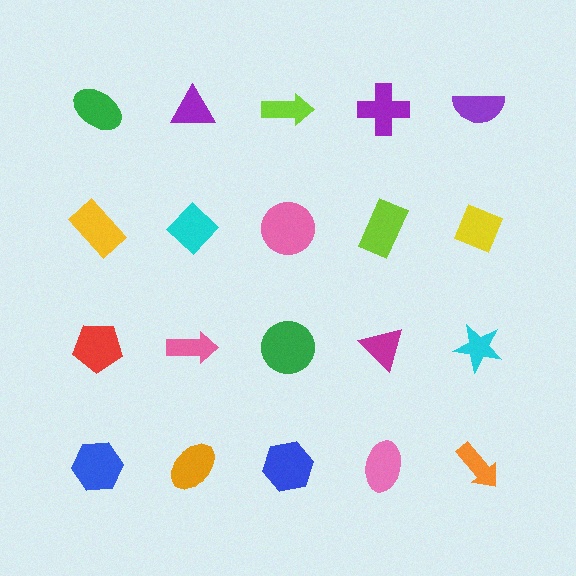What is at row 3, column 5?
A cyan star.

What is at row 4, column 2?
An orange ellipse.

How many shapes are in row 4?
5 shapes.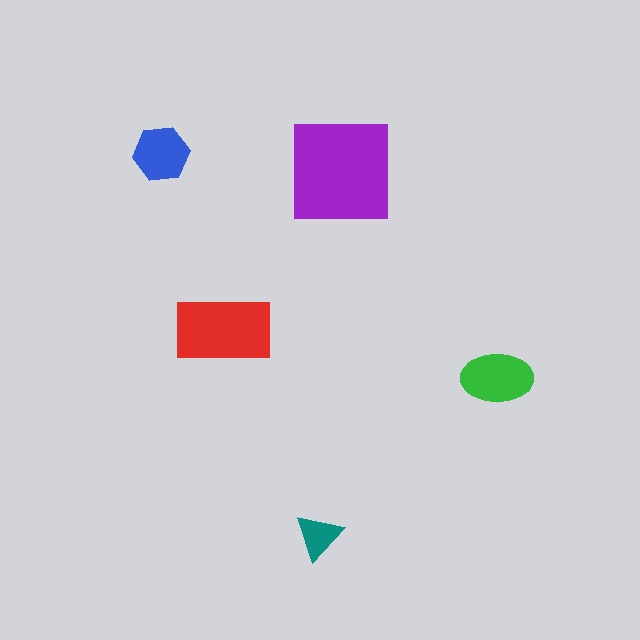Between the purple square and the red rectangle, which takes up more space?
The purple square.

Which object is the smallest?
The teal triangle.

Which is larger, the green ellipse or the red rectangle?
The red rectangle.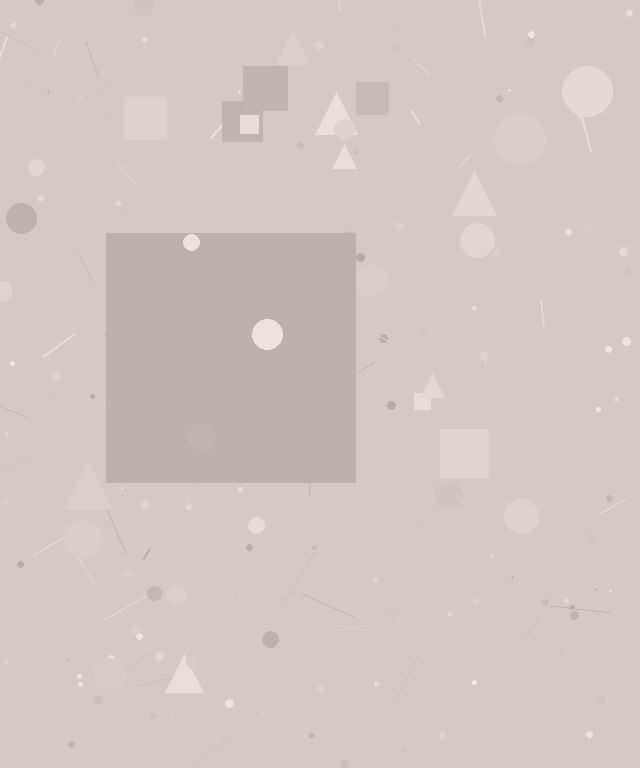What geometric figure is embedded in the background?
A square is embedded in the background.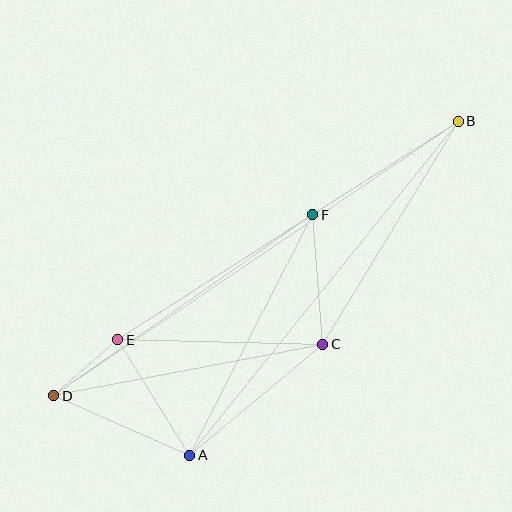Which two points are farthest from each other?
Points B and D are farthest from each other.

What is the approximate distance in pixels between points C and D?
The distance between C and D is approximately 274 pixels.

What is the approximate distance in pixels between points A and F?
The distance between A and F is approximately 270 pixels.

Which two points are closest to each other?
Points D and E are closest to each other.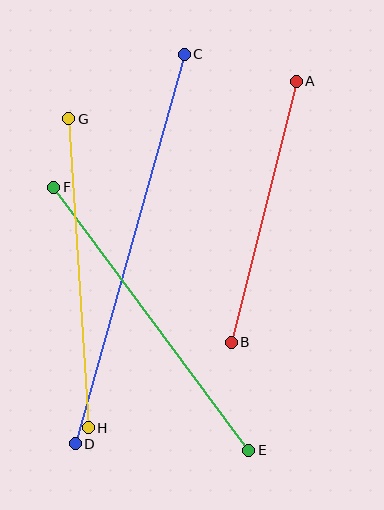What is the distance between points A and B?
The distance is approximately 269 pixels.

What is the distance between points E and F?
The distance is approximately 327 pixels.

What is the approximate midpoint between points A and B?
The midpoint is at approximately (264, 212) pixels.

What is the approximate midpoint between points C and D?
The midpoint is at approximately (130, 249) pixels.